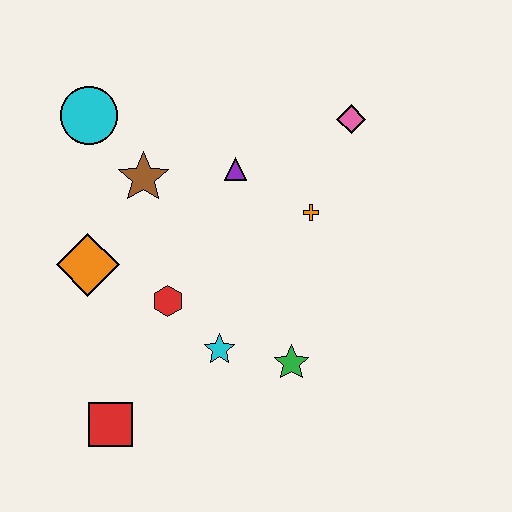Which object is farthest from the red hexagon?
The pink diamond is farthest from the red hexagon.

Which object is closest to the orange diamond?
The red hexagon is closest to the orange diamond.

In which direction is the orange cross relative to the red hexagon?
The orange cross is to the right of the red hexagon.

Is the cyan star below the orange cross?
Yes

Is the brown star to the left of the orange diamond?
No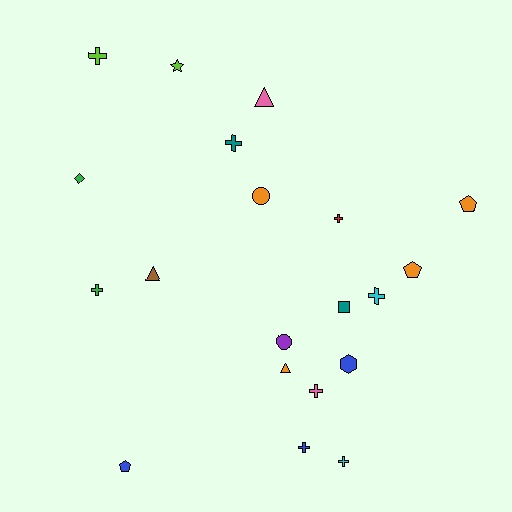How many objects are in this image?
There are 20 objects.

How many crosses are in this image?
There are 8 crosses.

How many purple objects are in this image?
There is 1 purple object.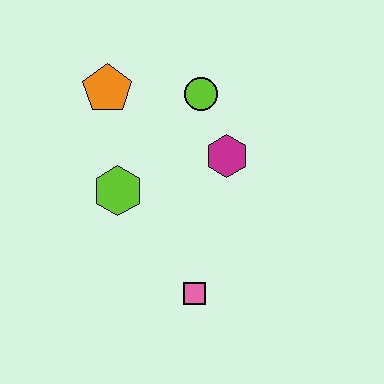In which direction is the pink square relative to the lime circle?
The pink square is below the lime circle.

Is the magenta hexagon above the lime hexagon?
Yes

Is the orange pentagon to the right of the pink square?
No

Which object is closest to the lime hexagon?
The orange pentagon is closest to the lime hexagon.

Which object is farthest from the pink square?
The orange pentagon is farthest from the pink square.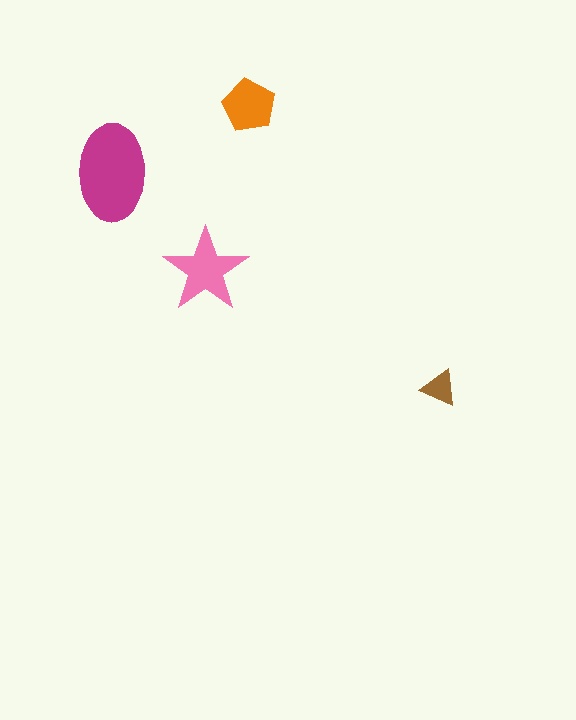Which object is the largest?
The magenta ellipse.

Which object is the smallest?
The brown triangle.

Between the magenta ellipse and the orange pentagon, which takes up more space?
The magenta ellipse.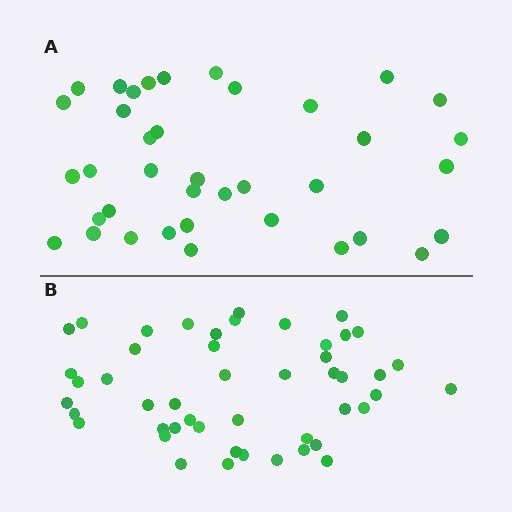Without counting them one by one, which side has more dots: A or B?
Region B (the bottom region) has more dots.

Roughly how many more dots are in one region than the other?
Region B has roughly 10 or so more dots than region A.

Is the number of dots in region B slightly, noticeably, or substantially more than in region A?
Region B has noticeably more, but not dramatically so. The ratio is roughly 1.3 to 1.